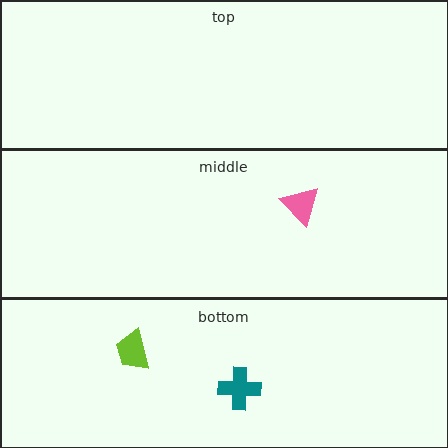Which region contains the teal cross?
The bottom region.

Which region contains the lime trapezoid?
The bottom region.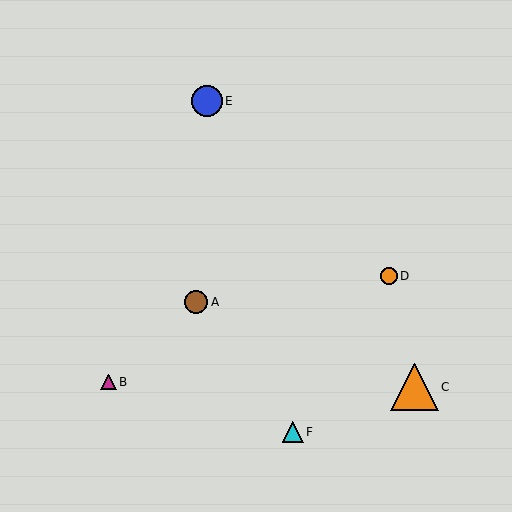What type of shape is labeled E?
Shape E is a blue circle.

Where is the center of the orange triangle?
The center of the orange triangle is at (414, 387).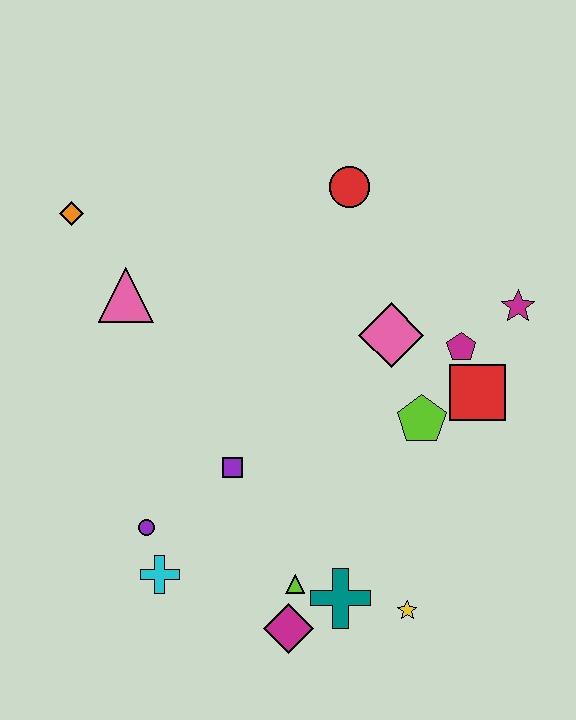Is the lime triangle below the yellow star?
No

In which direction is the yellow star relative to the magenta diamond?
The yellow star is to the right of the magenta diamond.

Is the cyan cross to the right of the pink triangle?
Yes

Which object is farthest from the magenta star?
The orange diamond is farthest from the magenta star.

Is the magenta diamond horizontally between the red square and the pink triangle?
Yes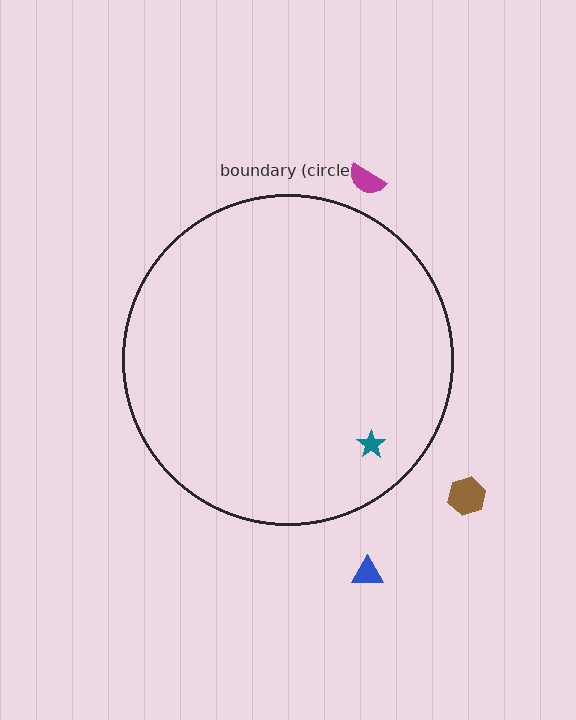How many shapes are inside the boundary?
1 inside, 3 outside.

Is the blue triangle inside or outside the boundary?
Outside.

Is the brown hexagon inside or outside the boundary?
Outside.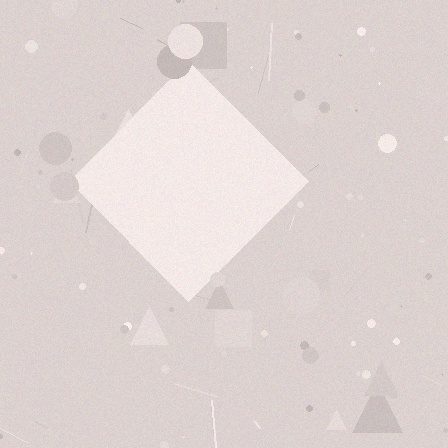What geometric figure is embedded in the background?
A diamond is embedded in the background.